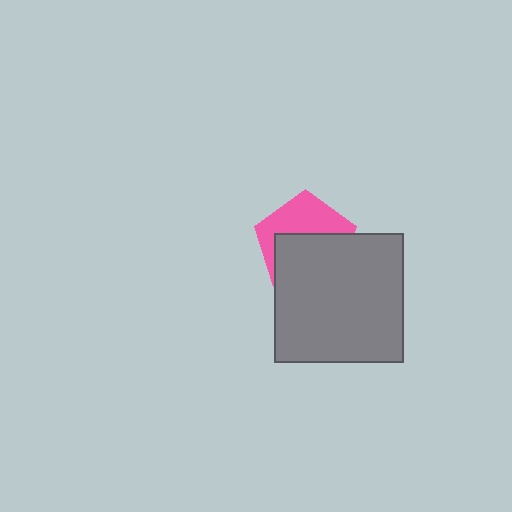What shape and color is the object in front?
The object in front is a gray square.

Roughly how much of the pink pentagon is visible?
A small part of it is visible (roughly 44%).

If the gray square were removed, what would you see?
You would see the complete pink pentagon.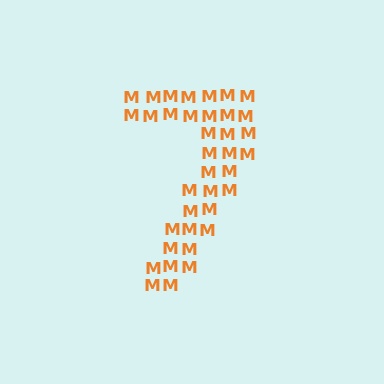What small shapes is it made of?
It is made of small letter M's.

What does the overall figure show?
The overall figure shows the digit 7.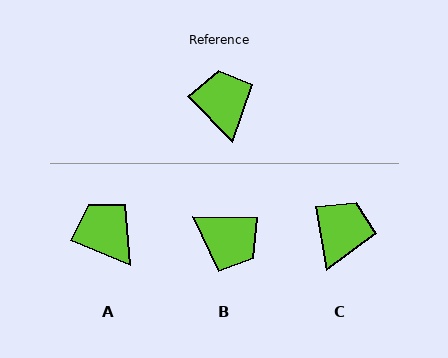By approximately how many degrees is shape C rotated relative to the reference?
Approximately 34 degrees clockwise.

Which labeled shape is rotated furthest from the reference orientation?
B, about 136 degrees away.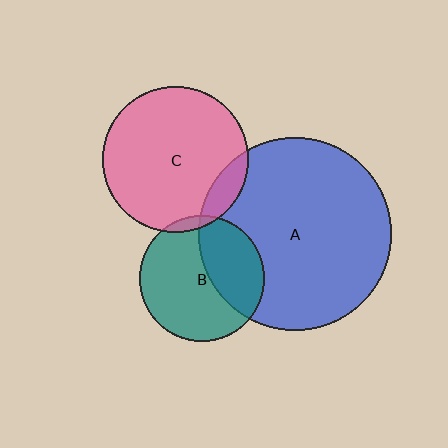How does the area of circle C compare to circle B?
Approximately 1.4 times.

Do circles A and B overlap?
Yes.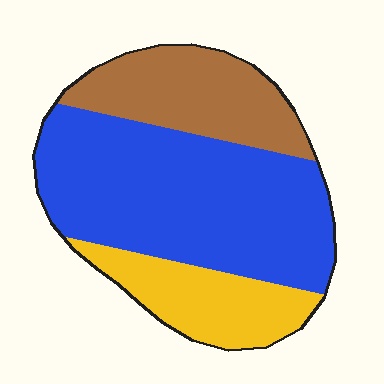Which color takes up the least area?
Yellow, at roughly 20%.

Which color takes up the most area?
Blue, at roughly 55%.